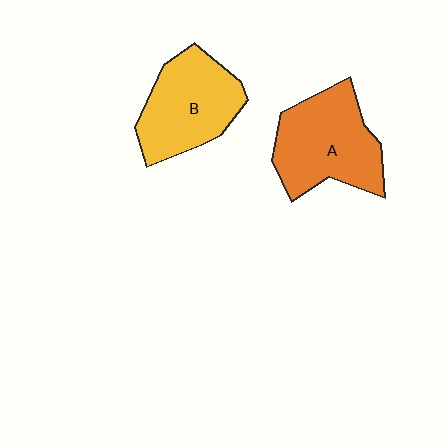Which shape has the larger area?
Shape A (orange).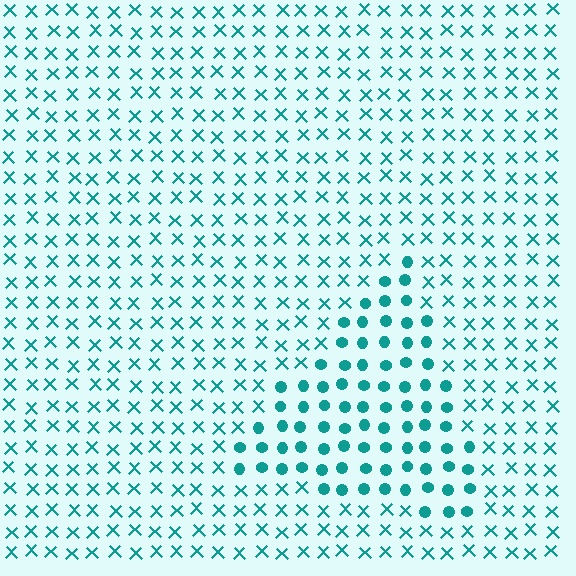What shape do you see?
I see a triangle.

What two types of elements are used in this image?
The image uses circles inside the triangle region and X marks outside it.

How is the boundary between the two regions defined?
The boundary is defined by a change in element shape: circles inside vs. X marks outside. All elements share the same color and spacing.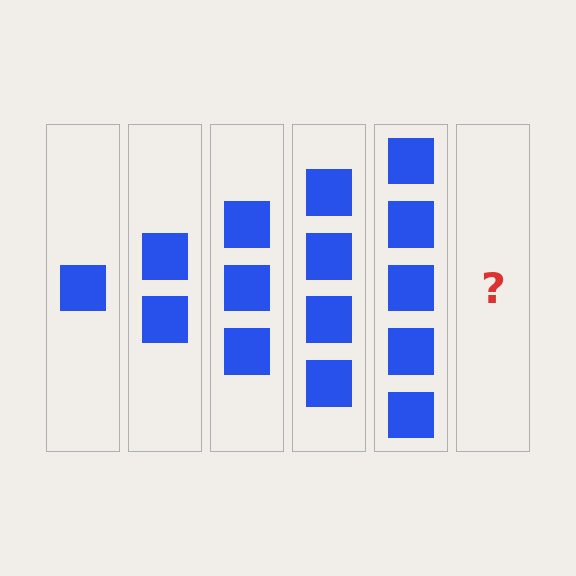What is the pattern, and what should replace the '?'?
The pattern is that each step adds one more square. The '?' should be 6 squares.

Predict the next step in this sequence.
The next step is 6 squares.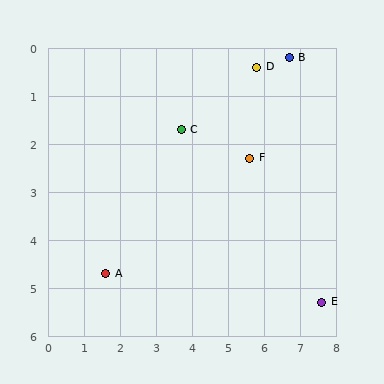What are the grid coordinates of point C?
Point C is at approximately (3.7, 1.7).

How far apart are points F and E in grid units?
Points F and E are about 3.6 grid units apart.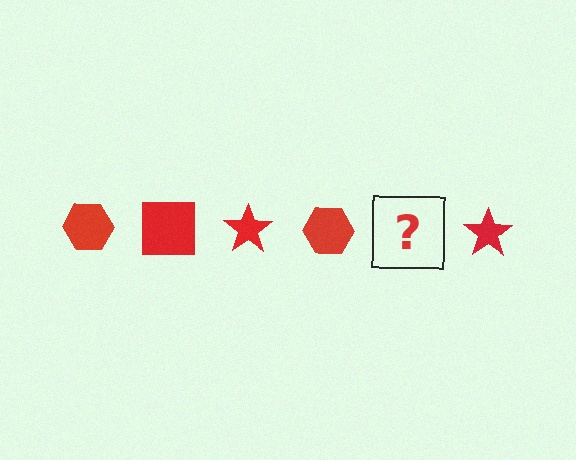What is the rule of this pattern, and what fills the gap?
The rule is that the pattern cycles through hexagon, square, star shapes in red. The gap should be filled with a red square.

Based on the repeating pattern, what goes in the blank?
The blank should be a red square.